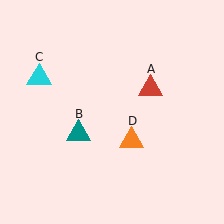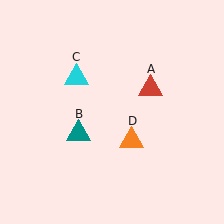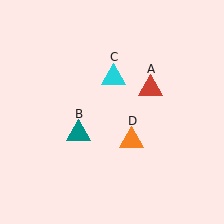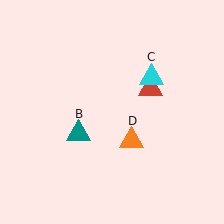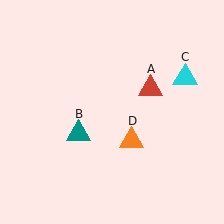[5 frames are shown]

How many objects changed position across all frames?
1 object changed position: cyan triangle (object C).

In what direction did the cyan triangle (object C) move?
The cyan triangle (object C) moved right.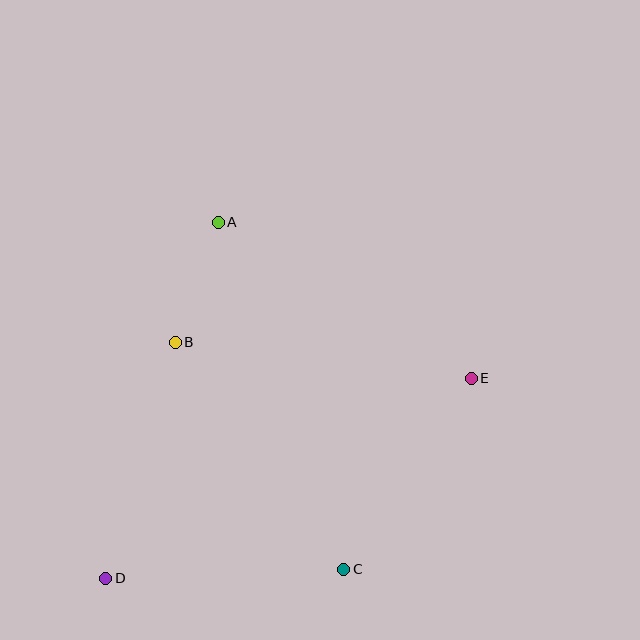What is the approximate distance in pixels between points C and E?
The distance between C and E is approximately 230 pixels.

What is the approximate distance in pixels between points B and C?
The distance between B and C is approximately 283 pixels.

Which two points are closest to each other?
Points A and B are closest to each other.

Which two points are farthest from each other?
Points D and E are farthest from each other.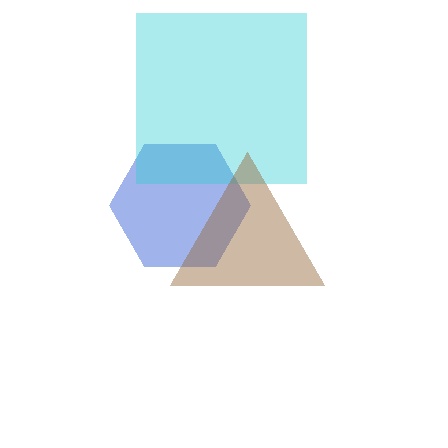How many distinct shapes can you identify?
There are 3 distinct shapes: a blue hexagon, a cyan square, a brown triangle.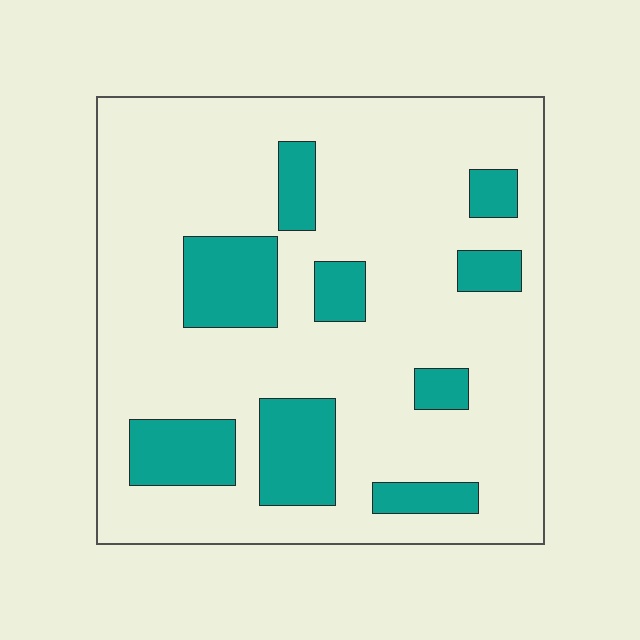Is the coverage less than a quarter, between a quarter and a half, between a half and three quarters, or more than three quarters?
Less than a quarter.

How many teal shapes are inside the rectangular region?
9.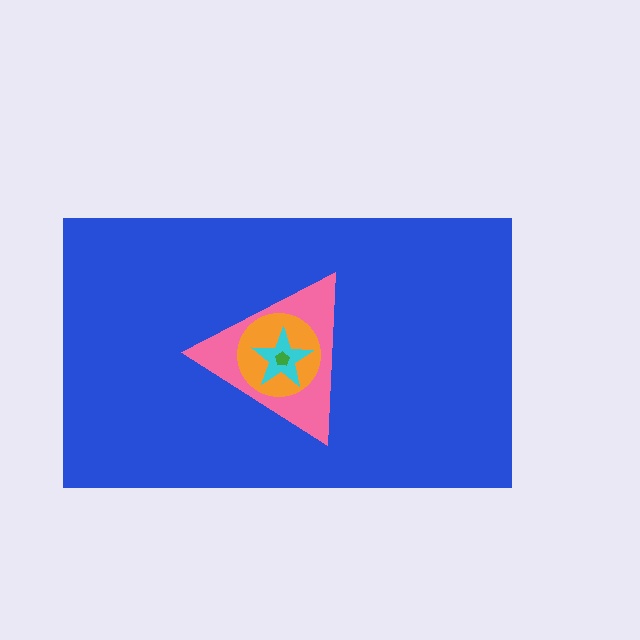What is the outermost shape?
The blue rectangle.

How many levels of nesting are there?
5.